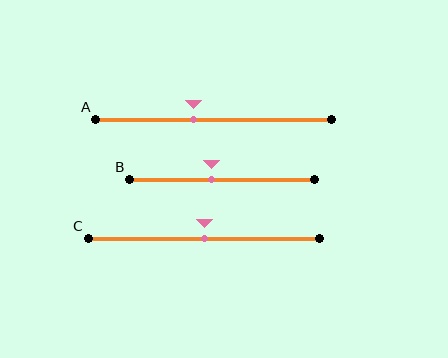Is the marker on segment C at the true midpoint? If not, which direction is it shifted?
Yes, the marker on segment C is at the true midpoint.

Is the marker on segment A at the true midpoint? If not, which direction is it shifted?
No, the marker on segment A is shifted to the left by about 9% of the segment length.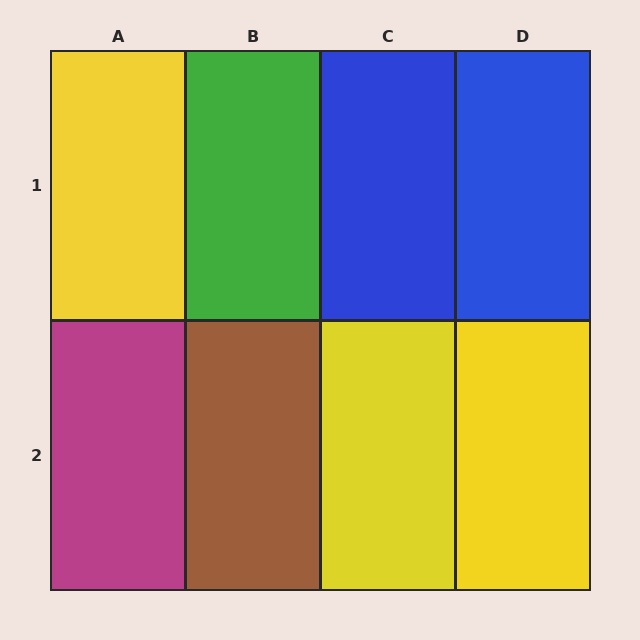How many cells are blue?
2 cells are blue.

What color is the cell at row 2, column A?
Magenta.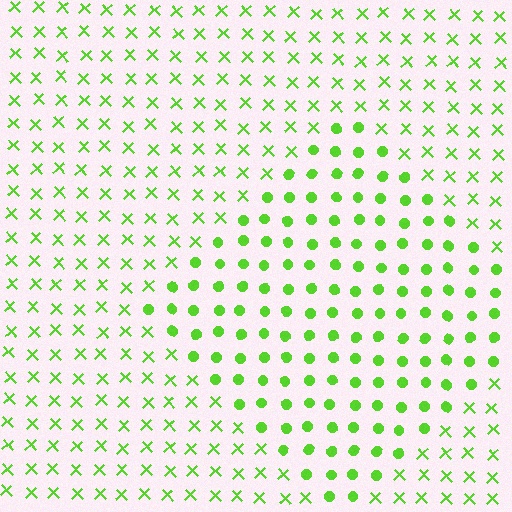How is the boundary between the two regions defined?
The boundary is defined by a change in element shape: circles inside vs. X marks outside. All elements share the same color and spacing.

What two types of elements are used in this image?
The image uses circles inside the diamond region and X marks outside it.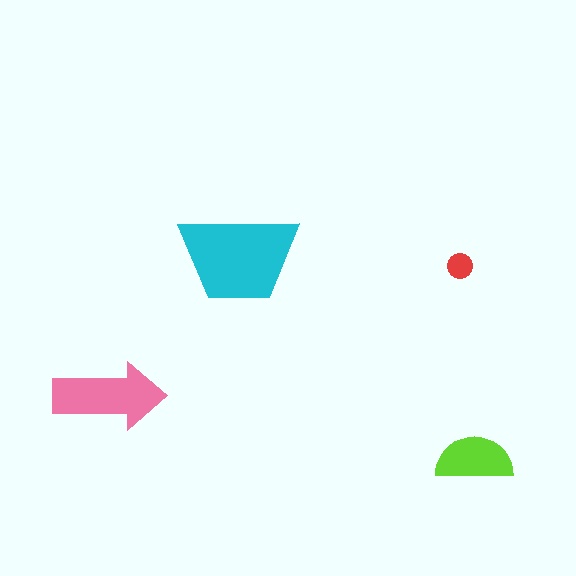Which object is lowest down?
The lime semicircle is bottommost.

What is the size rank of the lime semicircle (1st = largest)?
3rd.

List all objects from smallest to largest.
The red circle, the lime semicircle, the pink arrow, the cyan trapezoid.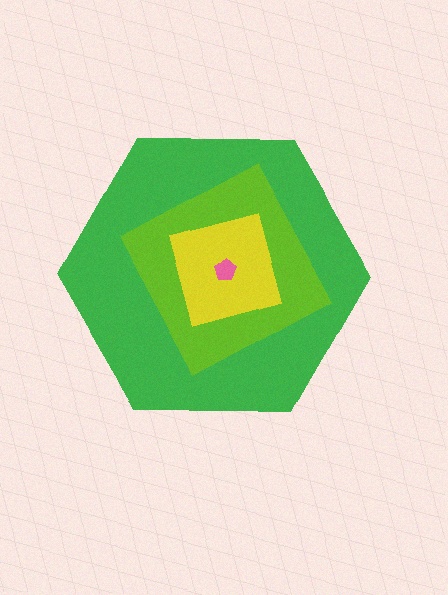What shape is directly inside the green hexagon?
The lime diamond.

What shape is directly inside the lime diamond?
The yellow square.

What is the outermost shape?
The green hexagon.